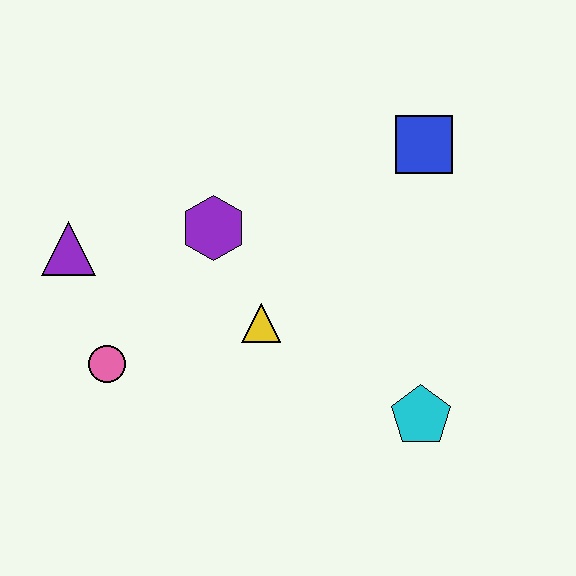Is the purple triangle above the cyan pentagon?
Yes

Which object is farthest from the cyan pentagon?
The purple triangle is farthest from the cyan pentagon.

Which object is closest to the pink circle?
The purple triangle is closest to the pink circle.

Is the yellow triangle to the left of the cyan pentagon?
Yes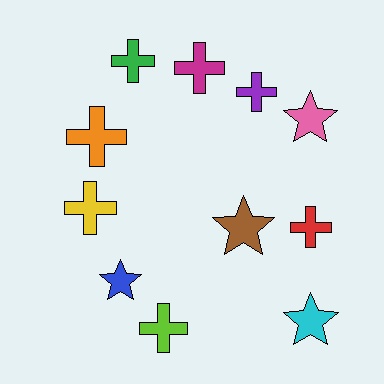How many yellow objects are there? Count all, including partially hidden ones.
There is 1 yellow object.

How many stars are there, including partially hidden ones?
There are 4 stars.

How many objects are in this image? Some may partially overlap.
There are 11 objects.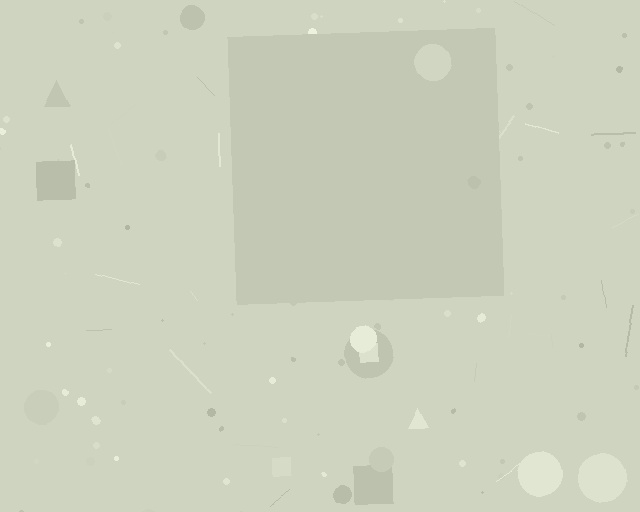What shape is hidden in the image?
A square is hidden in the image.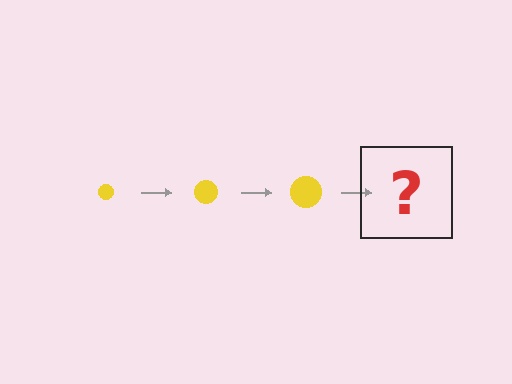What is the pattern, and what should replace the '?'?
The pattern is that the circle gets progressively larger each step. The '?' should be a yellow circle, larger than the previous one.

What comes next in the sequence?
The next element should be a yellow circle, larger than the previous one.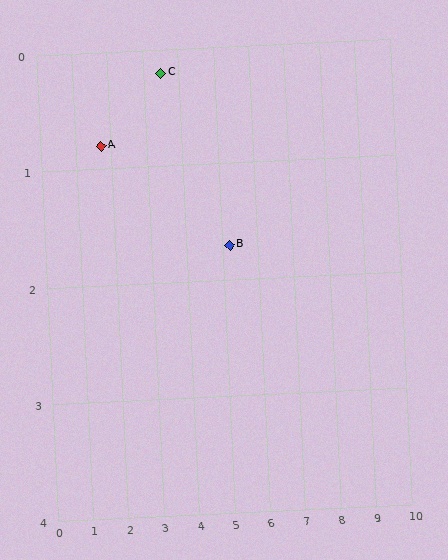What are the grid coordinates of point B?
Point B is at approximately (5.2, 1.7).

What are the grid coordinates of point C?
Point C is at approximately (3.5, 0.2).